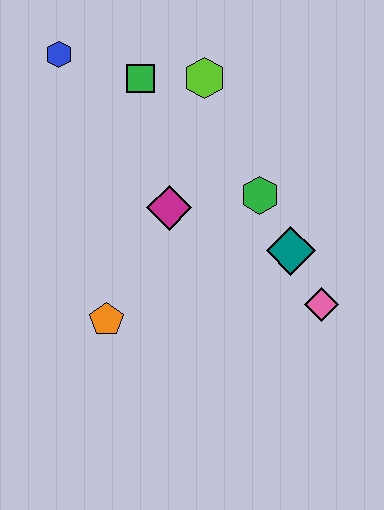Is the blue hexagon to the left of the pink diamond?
Yes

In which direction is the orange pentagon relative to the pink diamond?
The orange pentagon is to the left of the pink diamond.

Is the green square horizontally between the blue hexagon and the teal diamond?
Yes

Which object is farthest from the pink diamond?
The blue hexagon is farthest from the pink diamond.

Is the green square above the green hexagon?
Yes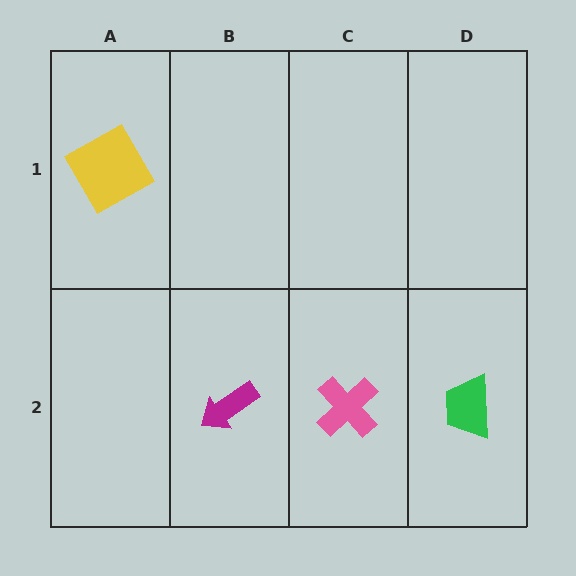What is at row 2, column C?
A pink cross.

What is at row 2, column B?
A magenta arrow.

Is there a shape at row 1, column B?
No, that cell is empty.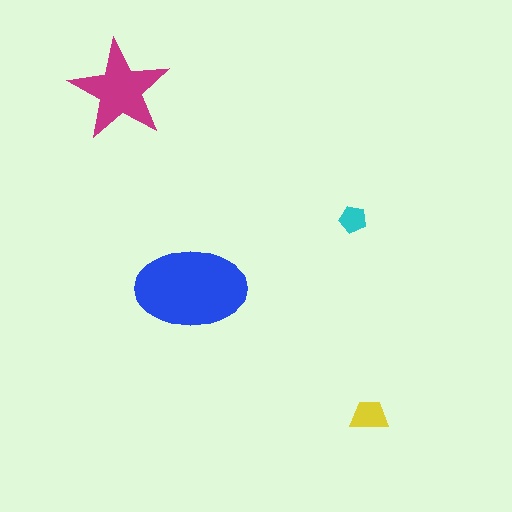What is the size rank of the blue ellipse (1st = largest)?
1st.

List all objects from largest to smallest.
The blue ellipse, the magenta star, the yellow trapezoid, the cyan pentagon.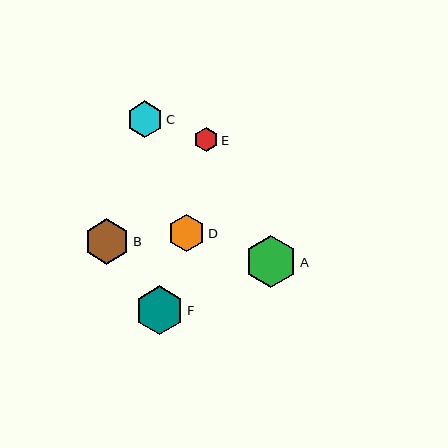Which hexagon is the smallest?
Hexagon E is the smallest with a size of approximately 23 pixels.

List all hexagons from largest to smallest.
From largest to smallest: A, F, B, D, C, E.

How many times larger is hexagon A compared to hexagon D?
Hexagon A is approximately 1.4 times the size of hexagon D.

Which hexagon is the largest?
Hexagon A is the largest with a size of approximately 52 pixels.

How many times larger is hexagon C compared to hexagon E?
Hexagon C is approximately 1.5 times the size of hexagon E.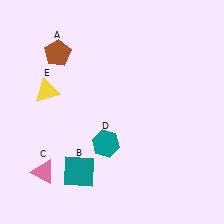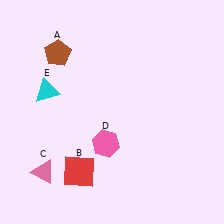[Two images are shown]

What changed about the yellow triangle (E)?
In Image 1, E is yellow. In Image 2, it changed to cyan.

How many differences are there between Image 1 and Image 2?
There are 3 differences between the two images.